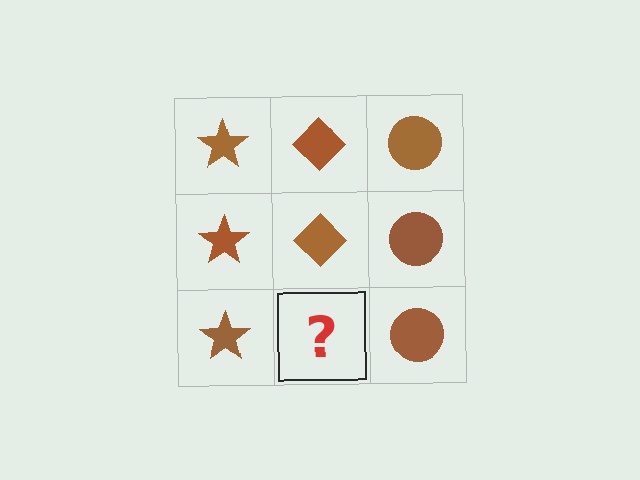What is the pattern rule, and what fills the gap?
The rule is that each column has a consistent shape. The gap should be filled with a brown diamond.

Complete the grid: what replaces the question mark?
The question mark should be replaced with a brown diamond.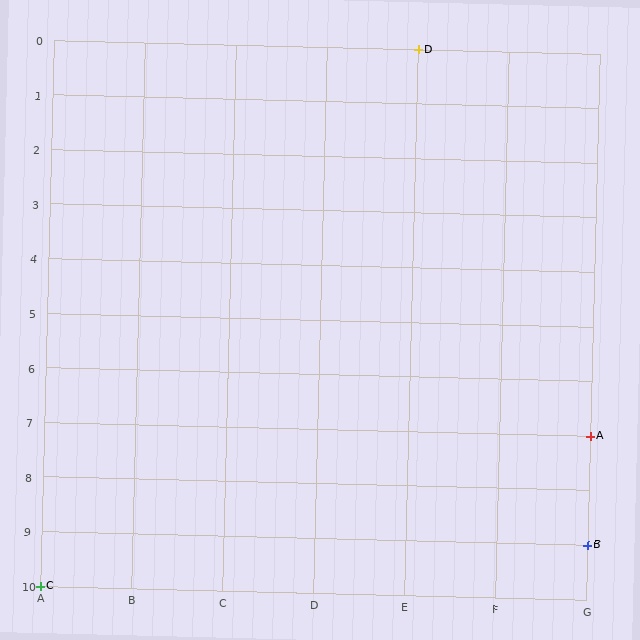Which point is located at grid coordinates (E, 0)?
Point D is at (E, 0).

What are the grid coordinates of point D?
Point D is at grid coordinates (E, 0).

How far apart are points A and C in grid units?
Points A and C are 6 columns and 3 rows apart (about 6.7 grid units diagonally).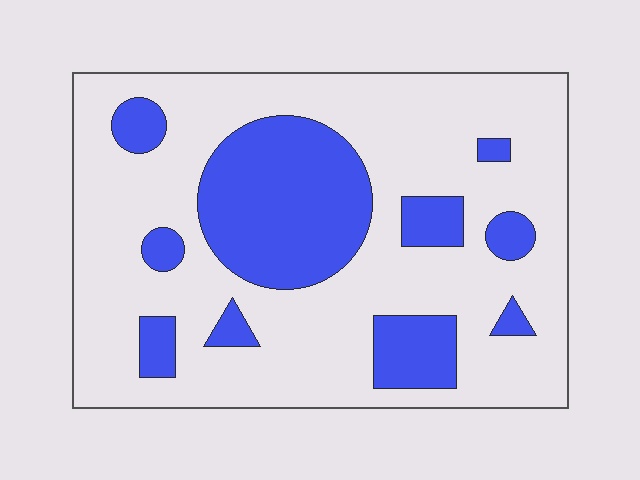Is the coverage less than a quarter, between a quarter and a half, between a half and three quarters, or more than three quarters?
Between a quarter and a half.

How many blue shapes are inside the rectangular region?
10.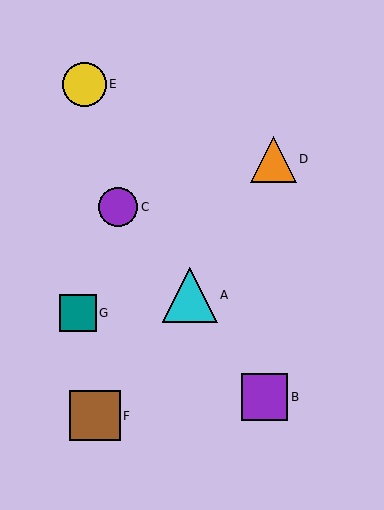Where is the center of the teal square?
The center of the teal square is at (78, 313).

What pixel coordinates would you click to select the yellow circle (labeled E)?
Click at (84, 84) to select the yellow circle E.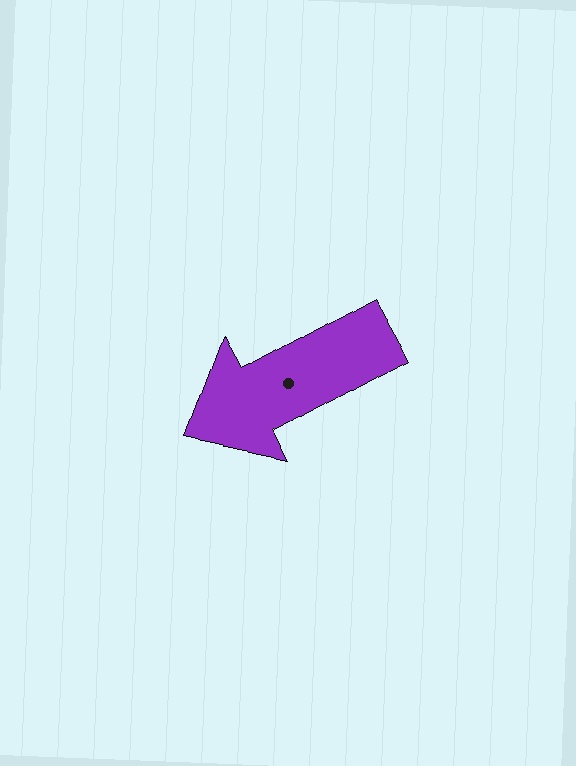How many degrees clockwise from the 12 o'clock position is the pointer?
Approximately 241 degrees.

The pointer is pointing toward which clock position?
Roughly 8 o'clock.